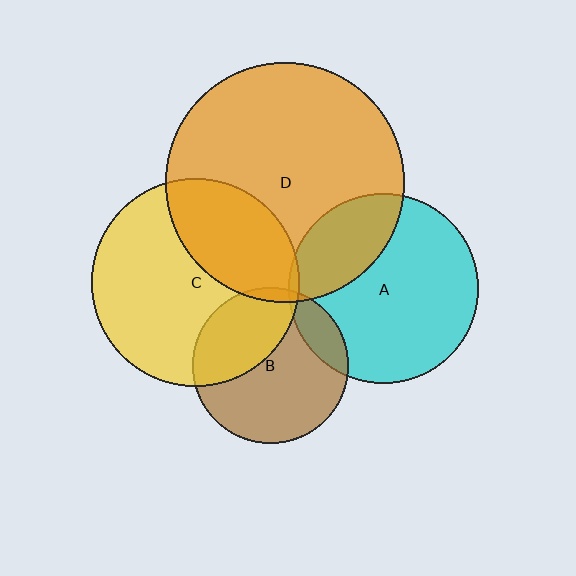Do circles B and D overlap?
Yes.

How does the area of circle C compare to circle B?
Approximately 1.8 times.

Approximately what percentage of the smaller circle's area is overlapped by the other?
Approximately 5%.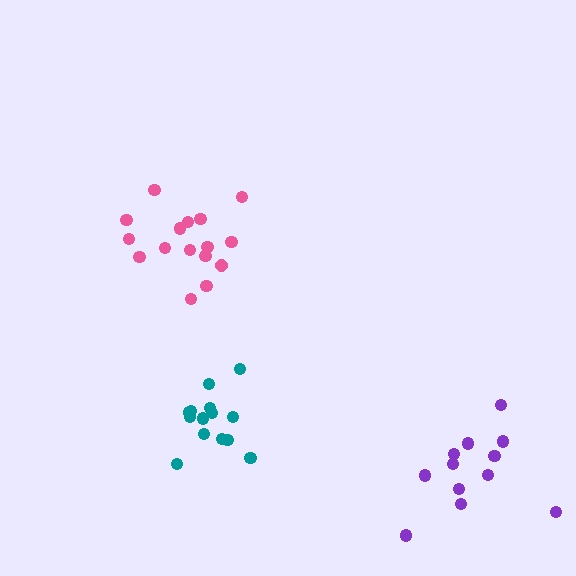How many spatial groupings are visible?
There are 3 spatial groupings.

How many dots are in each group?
Group 1: 16 dots, Group 2: 12 dots, Group 3: 14 dots (42 total).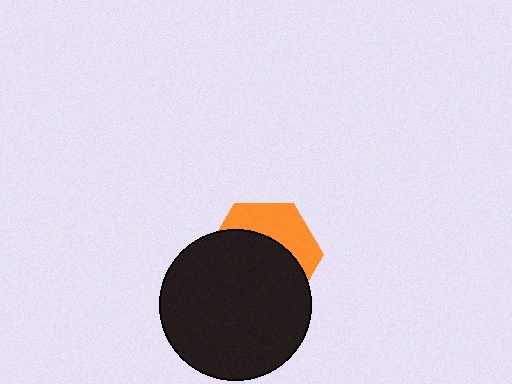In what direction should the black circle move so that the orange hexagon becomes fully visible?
The black circle should move down. That is the shortest direction to clear the overlap and leave the orange hexagon fully visible.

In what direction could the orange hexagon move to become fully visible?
The orange hexagon could move up. That would shift it out from behind the black circle entirely.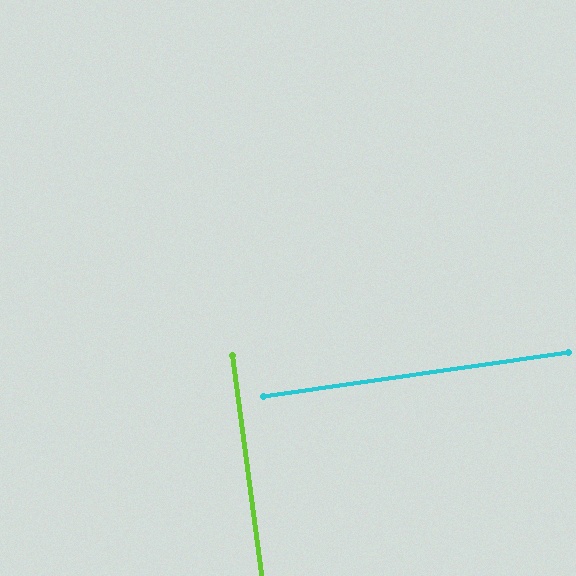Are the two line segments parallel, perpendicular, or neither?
Perpendicular — they meet at approximately 90°.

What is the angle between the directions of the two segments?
Approximately 90 degrees.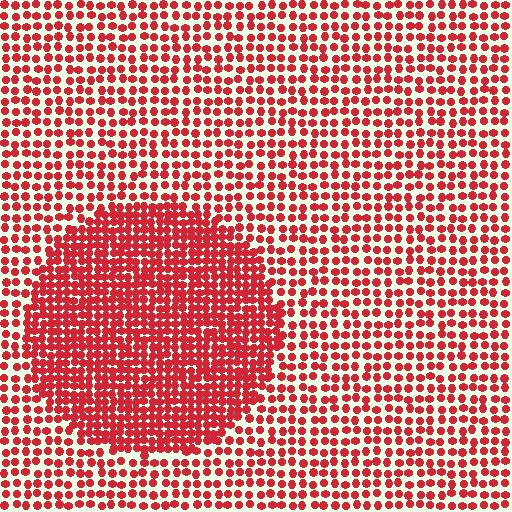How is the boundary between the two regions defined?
The boundary is defined by a change in element density (approximately 1.9x ratio). All elements are the same color, size, and shape.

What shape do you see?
I see a circle.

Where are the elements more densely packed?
The elements are more densely packed inside the circle boundary.